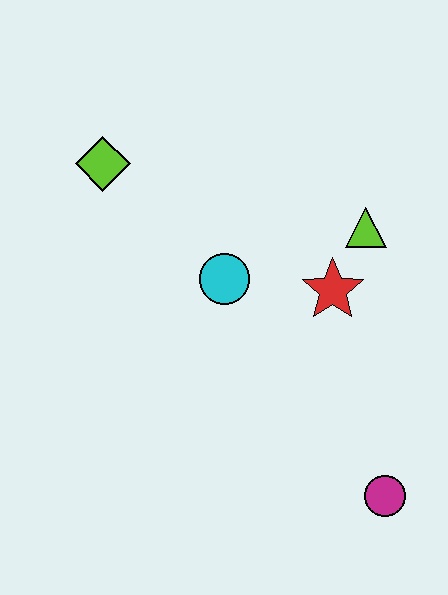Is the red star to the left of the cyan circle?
No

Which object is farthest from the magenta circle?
The lime diamond is farthest from the magenta circle.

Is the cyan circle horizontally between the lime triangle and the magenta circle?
No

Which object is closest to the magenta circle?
The red star is closest to the magenta circle.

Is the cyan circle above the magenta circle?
Yes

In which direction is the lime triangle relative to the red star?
The lime triangle is above the red star.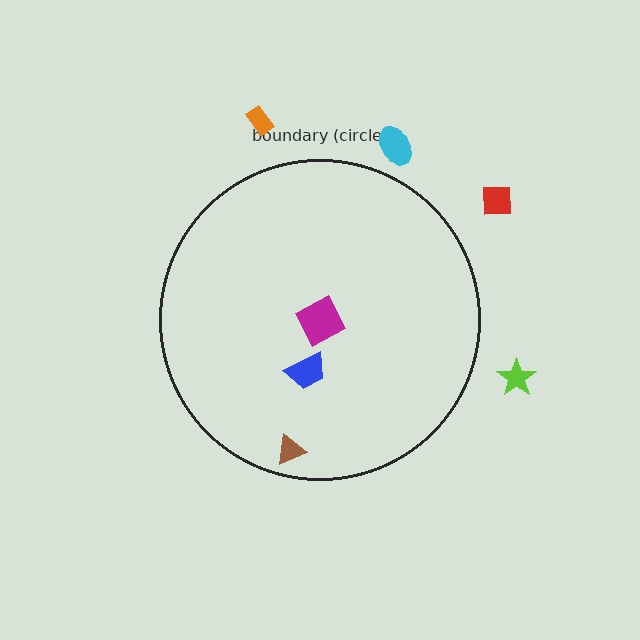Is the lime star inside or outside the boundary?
Outside.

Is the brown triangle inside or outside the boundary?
Inside.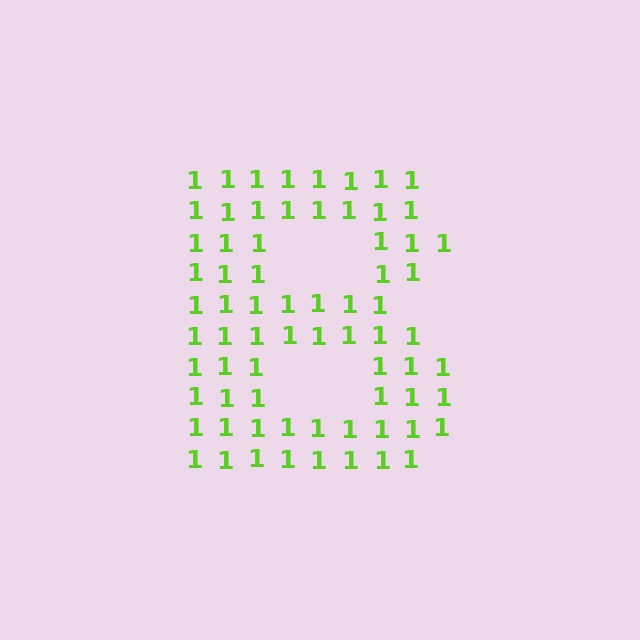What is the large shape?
The large shape is the letter B.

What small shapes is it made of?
It is made of small digit 1's.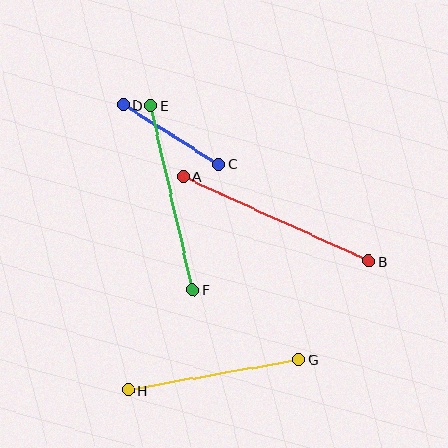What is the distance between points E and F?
The distance is approximately 189 pixels.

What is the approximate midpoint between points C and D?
The midpoint is at approximately (171, 135) pixels.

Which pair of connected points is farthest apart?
Points A and B are farthest apart.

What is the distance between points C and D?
The distance is approximately 112 pixels.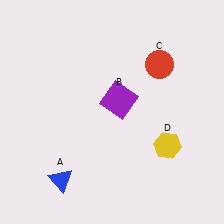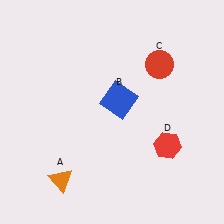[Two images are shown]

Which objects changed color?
A changed from blue to orange. B changed from purple to blue. D changed from yellow to red.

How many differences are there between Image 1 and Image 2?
There are 3 differences between the two images.